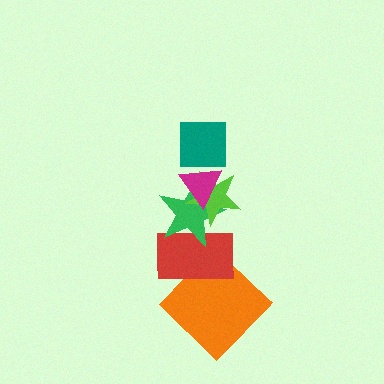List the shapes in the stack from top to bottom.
From top to bottom: the teal square, the magenta triangle, the lime star, the green star, the red rectangle, the orange diamond.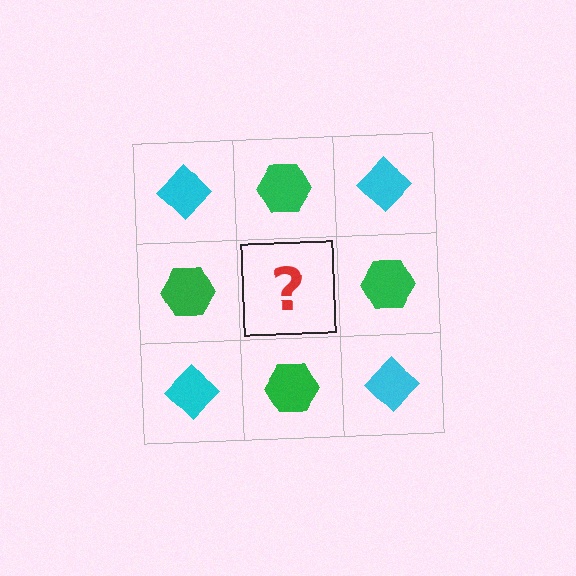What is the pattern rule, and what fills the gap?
The rule is that it alternates cyan diamond and green hexagon in a checkerboard pattern. The gap should be filled with a cyan diamond.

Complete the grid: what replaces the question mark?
The question mark should be replaced with a cyan diamond.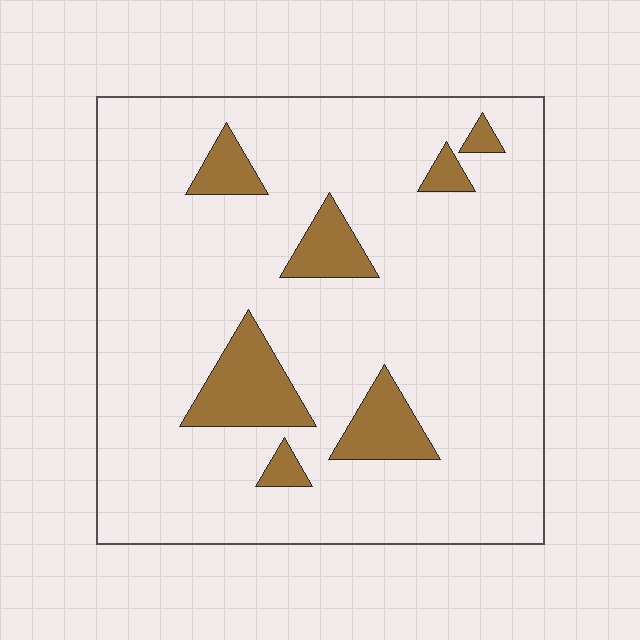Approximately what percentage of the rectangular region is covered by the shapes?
Approximately 10%.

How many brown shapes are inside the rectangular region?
7.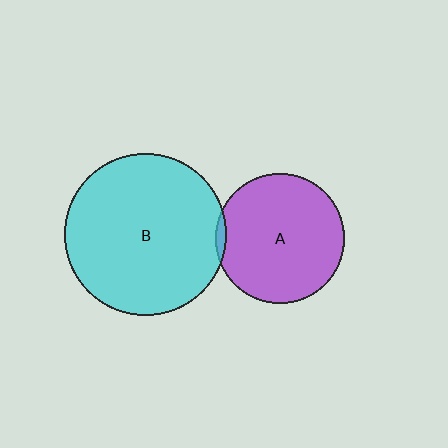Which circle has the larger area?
Circle B (cyan).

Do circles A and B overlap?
Yes.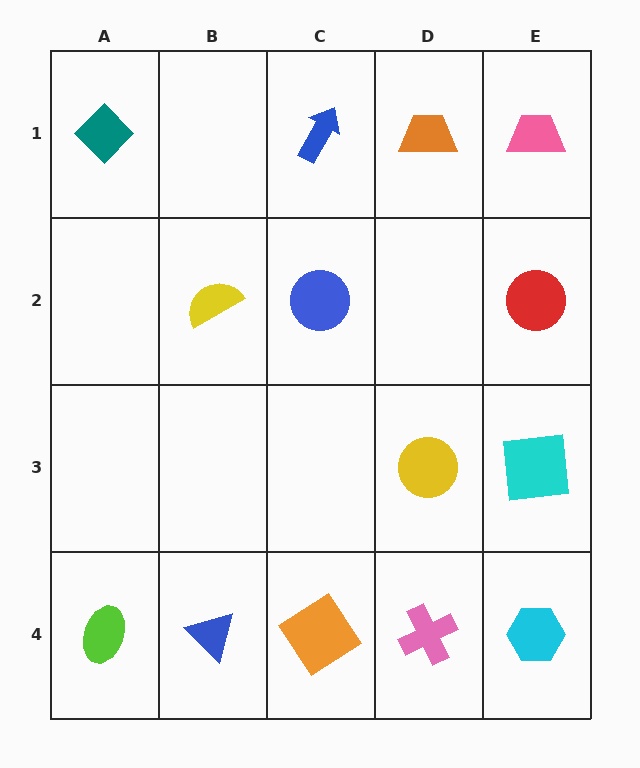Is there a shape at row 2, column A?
No, that cell is empty.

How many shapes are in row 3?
2 shapes.